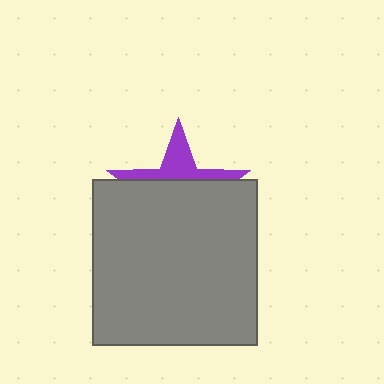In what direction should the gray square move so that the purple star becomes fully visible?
The gray square should move down. That is the shortest direction to clear the overlap and leave the purple star fully visible.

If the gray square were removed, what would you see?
You would see the complete purple star.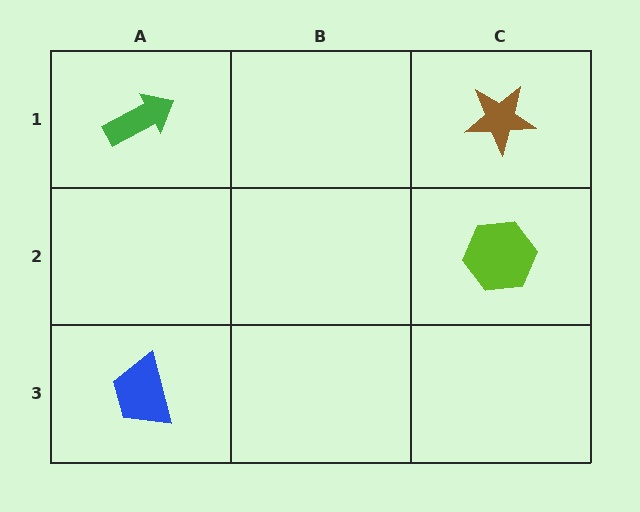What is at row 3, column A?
A blue trapezoid.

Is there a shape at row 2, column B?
No, that cell is empty.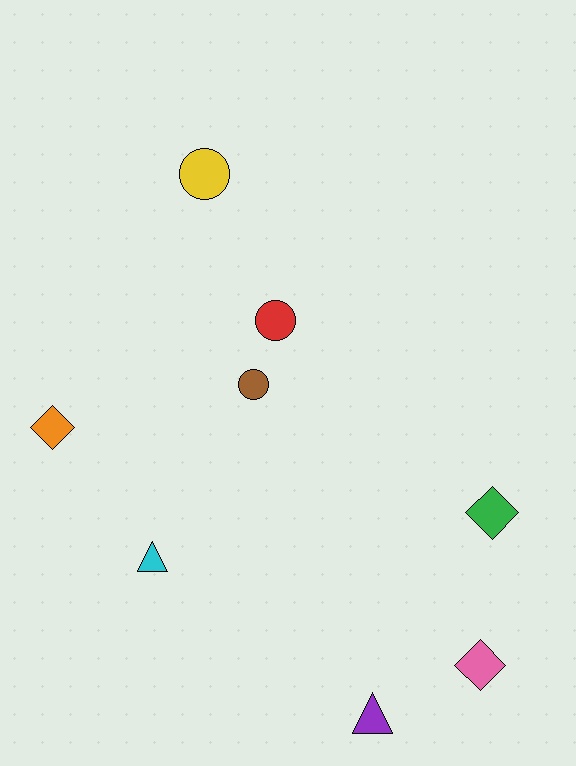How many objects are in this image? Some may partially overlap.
There are 8 objects.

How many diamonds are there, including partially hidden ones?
There are 3 diamonds.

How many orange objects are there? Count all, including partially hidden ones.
There is 1 orange object.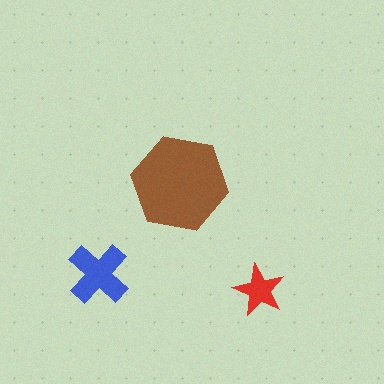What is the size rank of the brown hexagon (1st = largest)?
1st.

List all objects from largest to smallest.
The brown hexagon, the blue cross, the red star.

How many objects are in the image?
There are 3 objects in the image.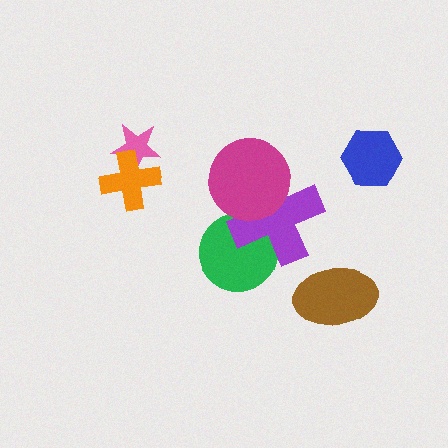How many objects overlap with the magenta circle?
1 object overlaps with the magenta circle.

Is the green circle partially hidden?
Yes, it is partially covered by another shape.